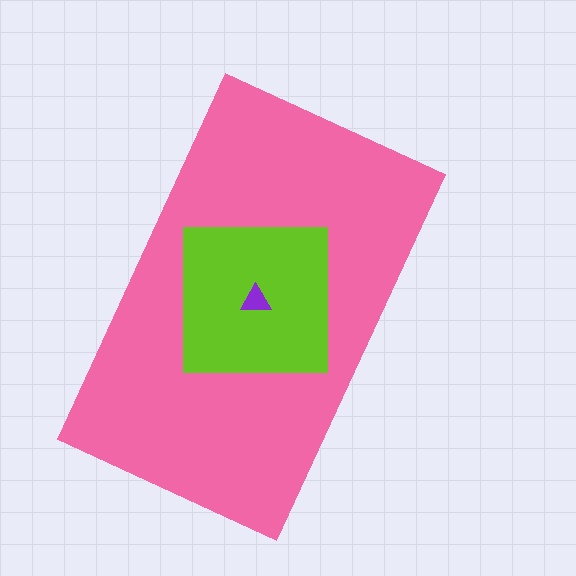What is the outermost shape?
The pink rectangle.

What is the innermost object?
The purple triangle.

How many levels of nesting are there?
3.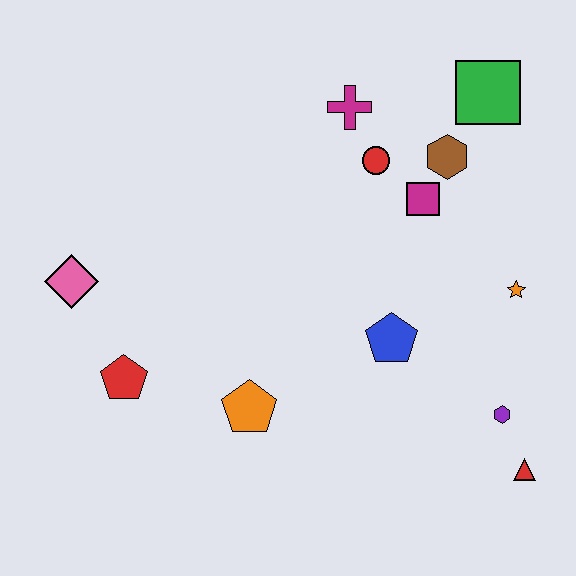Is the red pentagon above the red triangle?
Yes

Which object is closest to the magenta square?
The brown hexagon is closest to the magenta square.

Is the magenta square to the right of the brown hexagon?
No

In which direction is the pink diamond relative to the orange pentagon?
The pink diamond is to the left of the orange pentagon.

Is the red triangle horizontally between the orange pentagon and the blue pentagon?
No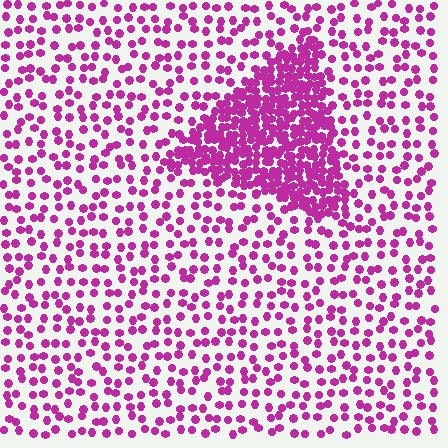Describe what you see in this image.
The image contains small magenta elements arranged at two different densities. A triangle-shaped region is visible where the elements are more densely packed than the surrounding area.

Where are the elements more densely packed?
The elements are more densely packed inside the triangle boundary.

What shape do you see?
I see a triangle.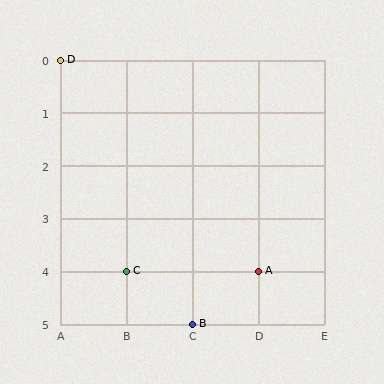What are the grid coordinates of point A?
Point A is at grid coordinates (D, 4).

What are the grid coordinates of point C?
Point C is at grid coordinates (B, 4).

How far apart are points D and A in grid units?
Points D and A are 3 columns and 4 rows apart (about 5.0 grid units diagonally).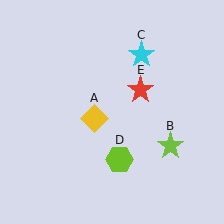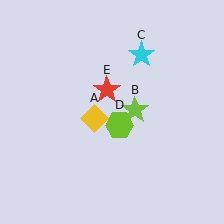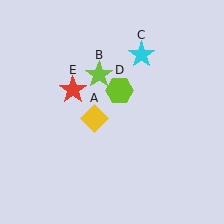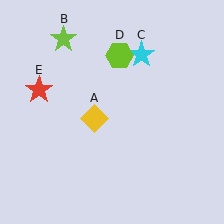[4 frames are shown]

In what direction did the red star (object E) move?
The red star (object E) moved left.